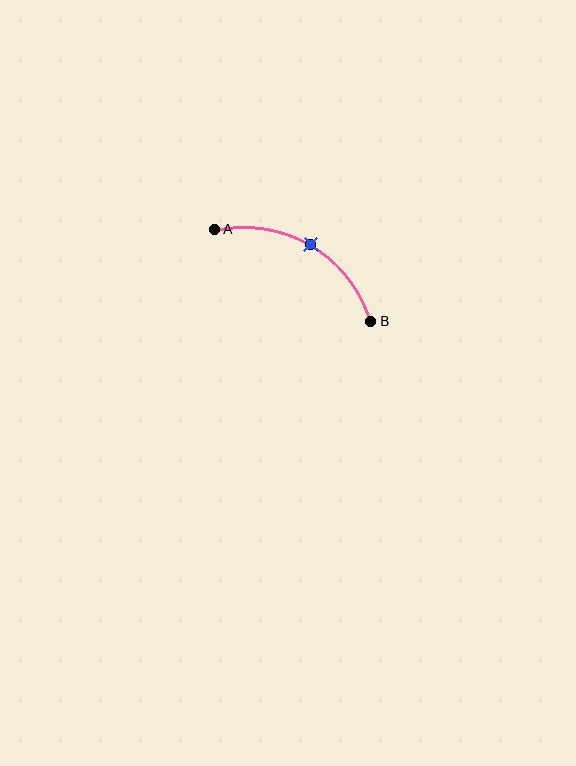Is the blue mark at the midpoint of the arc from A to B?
Yes. The blue mark lies on the arc at equal arc-length from both A and B — it is the arc midpoint.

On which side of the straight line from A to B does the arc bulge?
The arc bulges above the straight line connecting A and B.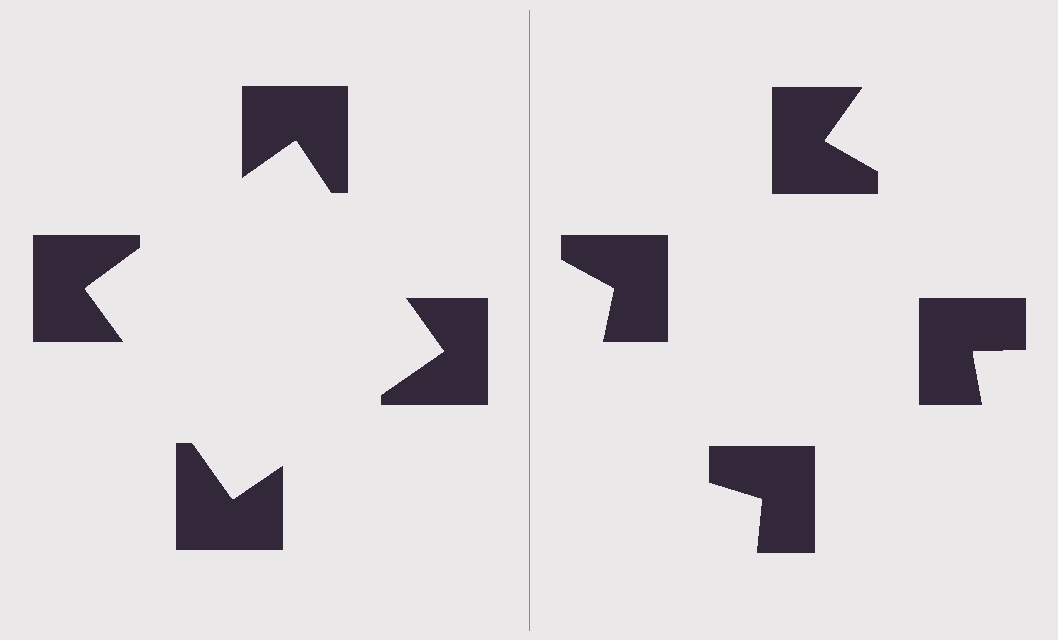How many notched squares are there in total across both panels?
8 — 4 on each side.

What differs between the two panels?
The notched squares are positioned identically on both sides; only the wedge orientations differ. On the left they align to a square; on the right they are misaligned.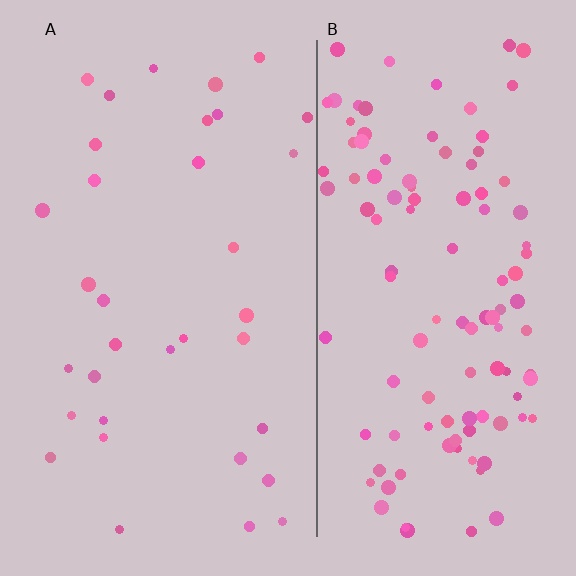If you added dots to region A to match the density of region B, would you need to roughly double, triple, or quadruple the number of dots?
Approximately triple.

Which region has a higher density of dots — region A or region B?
B (the right).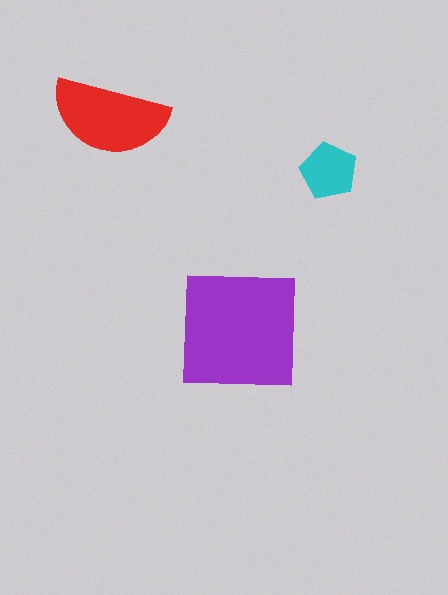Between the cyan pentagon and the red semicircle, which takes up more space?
The red semicircle.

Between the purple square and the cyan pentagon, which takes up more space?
The purple square.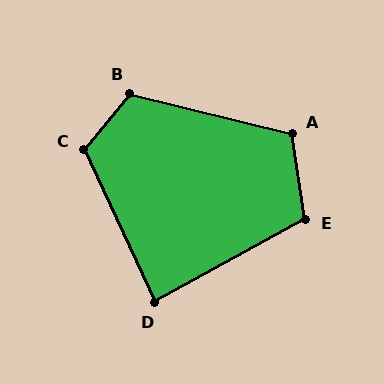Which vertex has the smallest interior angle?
D, at approximately 86 degrees.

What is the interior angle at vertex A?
Approximately 112 degrees (obtuse).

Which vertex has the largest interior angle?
C, at approximately 116 degrees.